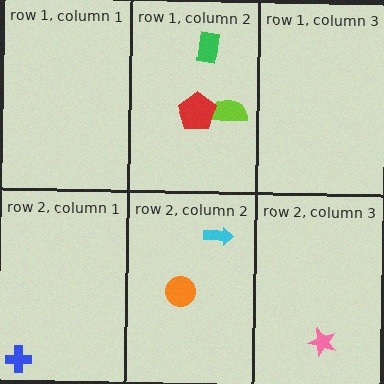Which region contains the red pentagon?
The row 1, column 2 region.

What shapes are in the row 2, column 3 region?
The pink star.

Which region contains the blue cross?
The row 2, column 1 region.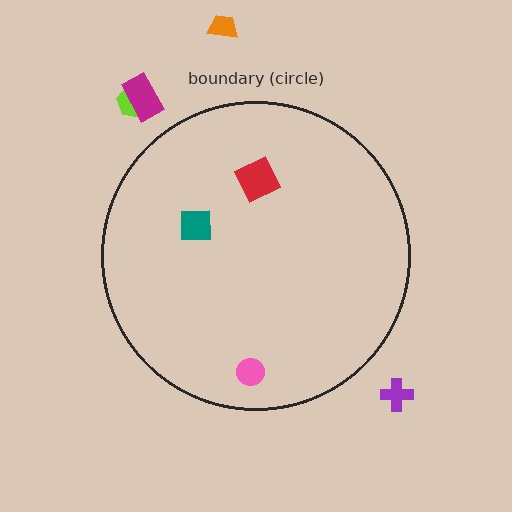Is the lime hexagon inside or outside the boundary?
Outside.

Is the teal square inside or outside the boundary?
Inside.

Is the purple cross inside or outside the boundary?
Outside.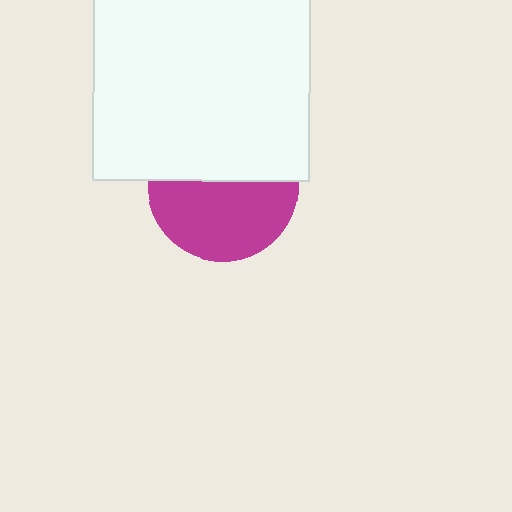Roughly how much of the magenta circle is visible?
About half of it is visible (roughly 54%).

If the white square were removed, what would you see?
You would see the complete magenta circle.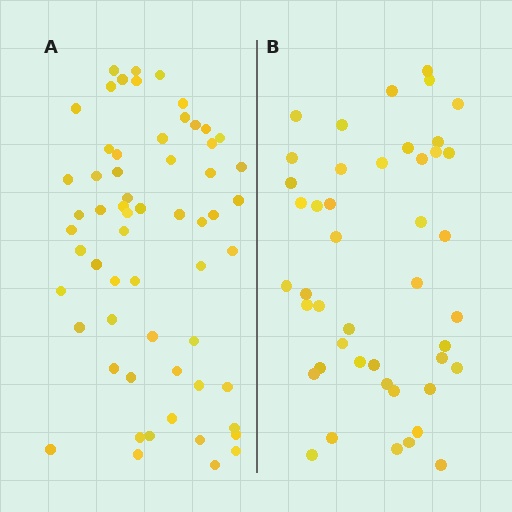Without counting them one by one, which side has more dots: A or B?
Region A (the left region) has more dots.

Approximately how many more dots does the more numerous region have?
Region A has approximately 15 more dots than region B.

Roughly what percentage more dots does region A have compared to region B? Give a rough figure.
About 35% more.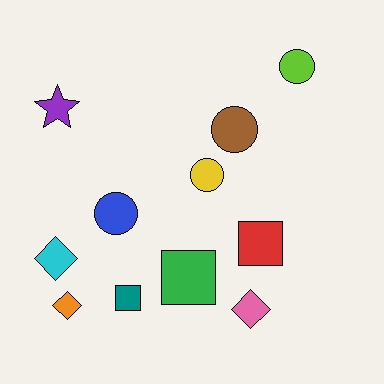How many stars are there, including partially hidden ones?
There is 1 star.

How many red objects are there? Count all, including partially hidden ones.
There is 1 red object.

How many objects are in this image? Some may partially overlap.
There are 11 objects.